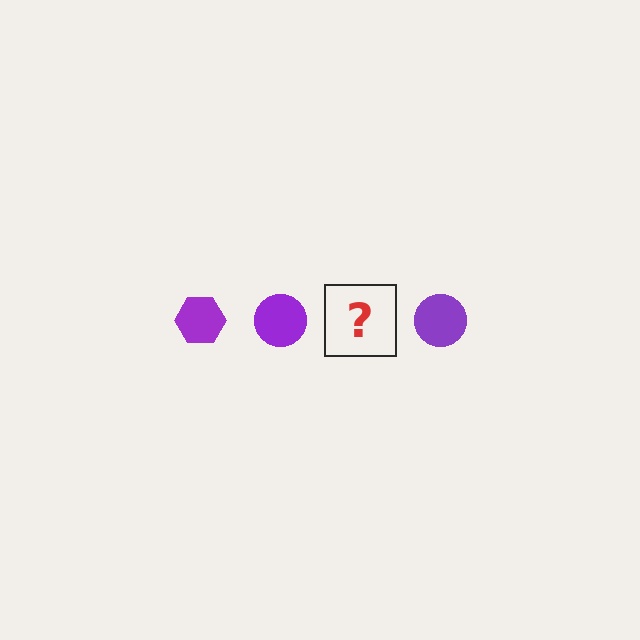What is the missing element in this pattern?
The missing element is a purple hexagon.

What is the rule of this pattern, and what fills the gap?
The rule is that the pattern cycles through hexagon, circle shapes in purple. The gap should be filled with a purple hexagon.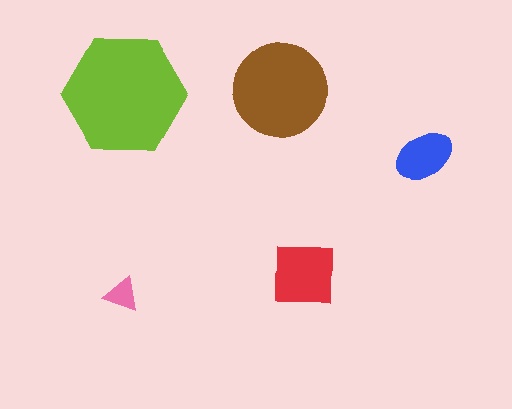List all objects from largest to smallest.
The lime hexagon, the brown circle, the red square, the blue ellipse, the pink triangle.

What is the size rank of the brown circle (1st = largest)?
2nd.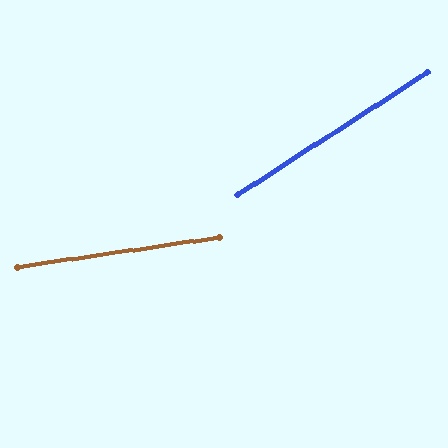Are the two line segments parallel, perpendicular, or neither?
Neither parallel nor perpendicular — they differ by about 24°.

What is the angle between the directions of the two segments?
Approximately 24 degrees.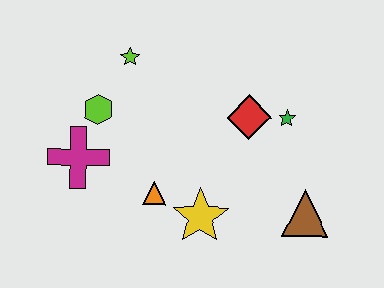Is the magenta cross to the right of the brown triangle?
No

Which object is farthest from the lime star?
The brown triangle is farthest from the lime star.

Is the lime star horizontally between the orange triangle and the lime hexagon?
Yes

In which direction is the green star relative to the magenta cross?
The green star is to the right of the magenta cross.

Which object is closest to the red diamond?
The green star is closest to the red diamond.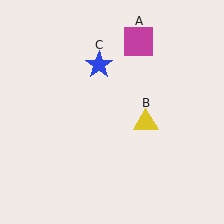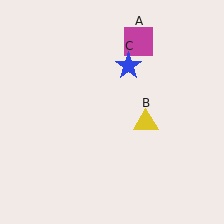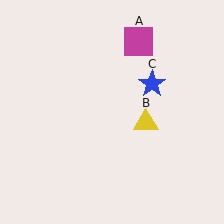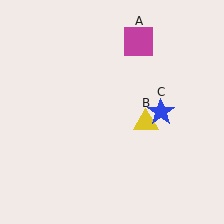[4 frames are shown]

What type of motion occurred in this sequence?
The blue star (object C) rotated clockwise around the center of the scene.